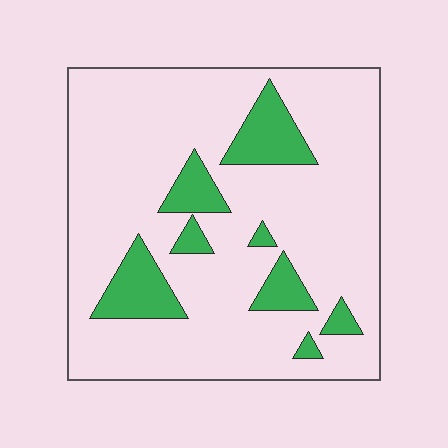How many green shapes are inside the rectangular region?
8.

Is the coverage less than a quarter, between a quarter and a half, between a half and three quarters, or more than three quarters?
Less than a quarter.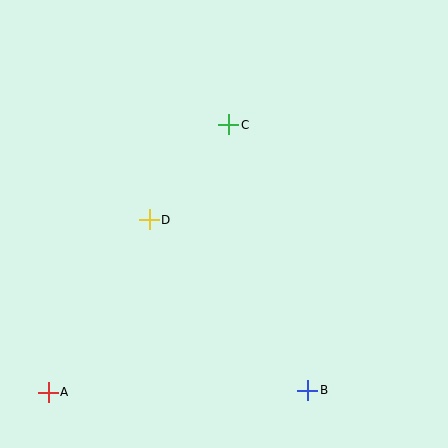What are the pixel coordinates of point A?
Point A is at (48, 392).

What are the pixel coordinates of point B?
Point B is at (308, 390).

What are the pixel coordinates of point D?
Point D is at (149, 220).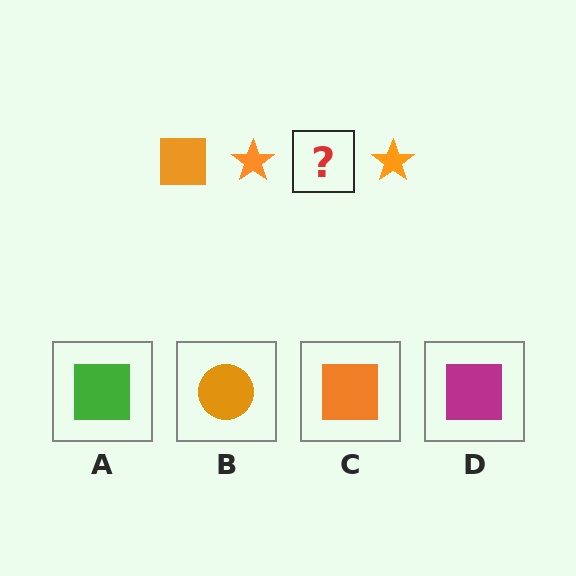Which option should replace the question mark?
Option C.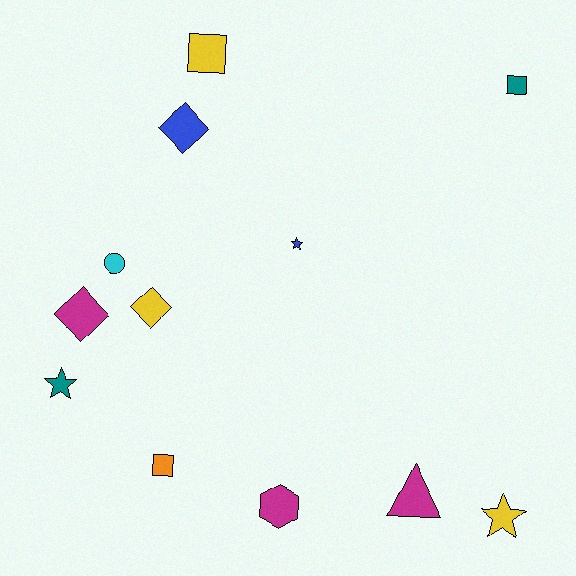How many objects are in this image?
There are 12 objects.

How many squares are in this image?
There are 3 squares.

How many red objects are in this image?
There are no red objects.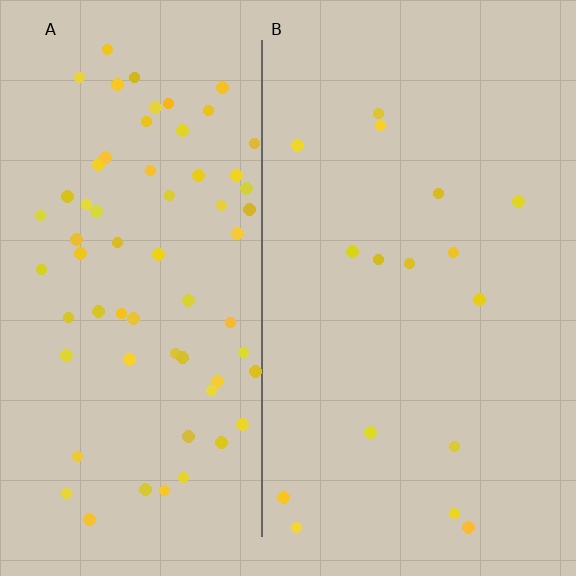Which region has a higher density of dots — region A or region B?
A (the left).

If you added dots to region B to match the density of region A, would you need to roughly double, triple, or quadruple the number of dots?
Approximately quadruple.